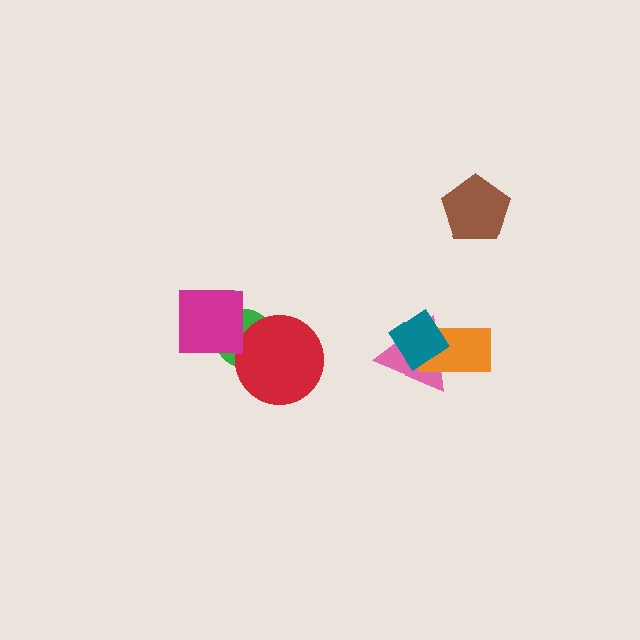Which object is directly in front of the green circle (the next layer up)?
The red circle is directly in front of the green circle.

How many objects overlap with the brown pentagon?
0 objects overlap with the brown pentagon.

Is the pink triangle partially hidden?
Yes, it is partially covered by another shape.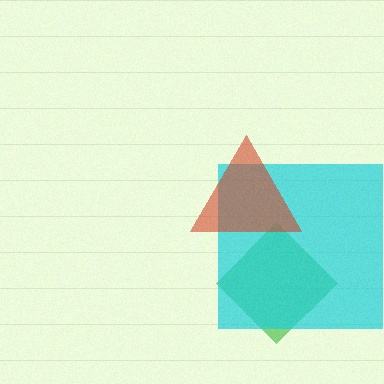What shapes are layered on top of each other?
The layered shapes are: a green diamond, a cyan square, a red triangle.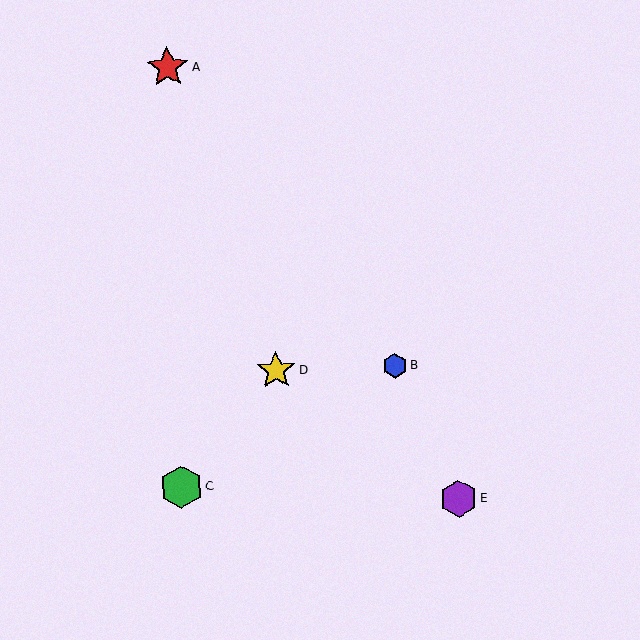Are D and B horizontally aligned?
Yes, both are at y≈371.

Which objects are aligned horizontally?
Objects B, D are aligned horizontally.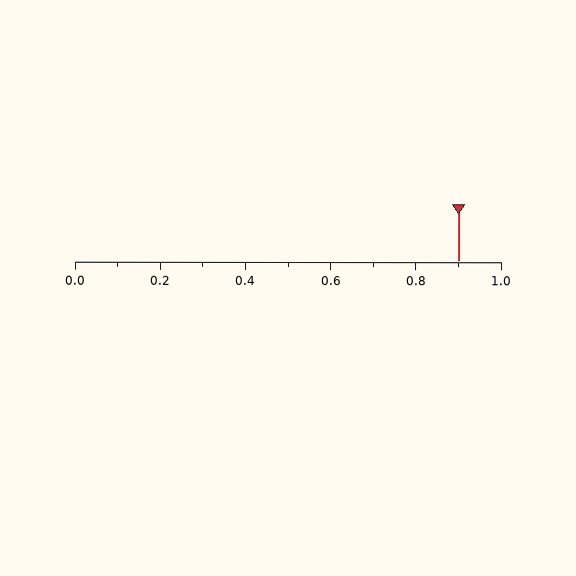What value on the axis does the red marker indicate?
The marker indicates approximately 0.9.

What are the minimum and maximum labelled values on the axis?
The axis runs from 0.0 to 1.0.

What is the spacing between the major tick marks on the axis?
The major ticks are spaced 0.2 apart.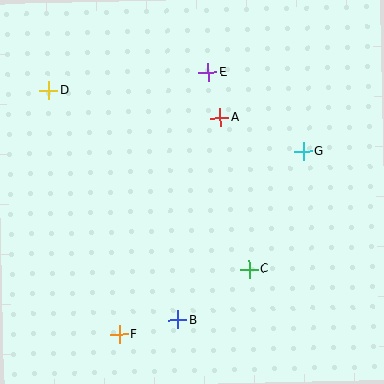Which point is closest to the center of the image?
Point A at (220, 118) is closest to the center.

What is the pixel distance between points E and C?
The distance between E and C is 201 pixels.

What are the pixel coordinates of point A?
Point A is at (220, 118).